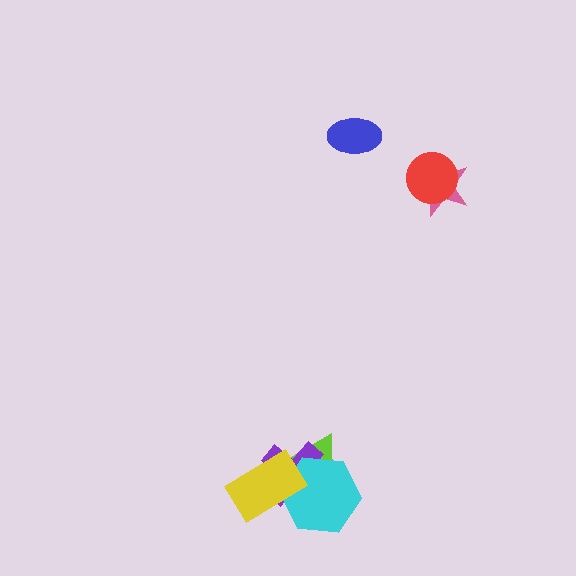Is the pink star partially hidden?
Yes, it is partially covered by another shape.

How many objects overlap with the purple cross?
3 objects overlap with the purple cross.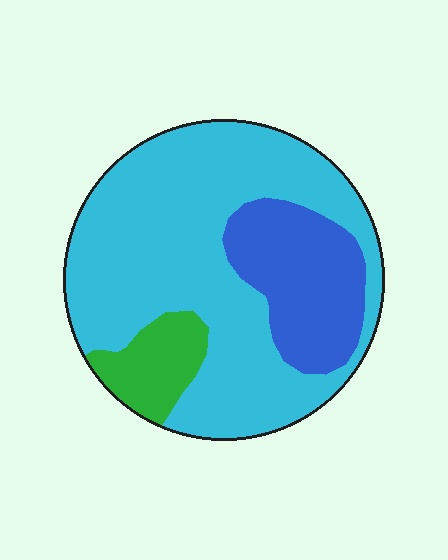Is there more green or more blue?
Blue.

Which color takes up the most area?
Cyan, at roughly 70%.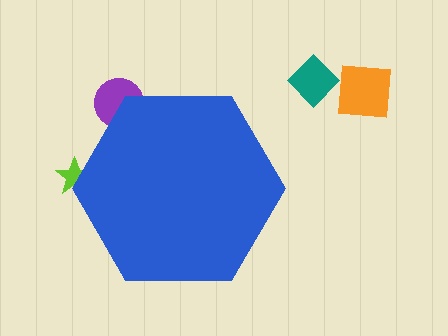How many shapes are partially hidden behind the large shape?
2 shapes are partially hidden.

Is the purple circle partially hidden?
Yes, the purple circle is partially hidden behind the blue hexagon.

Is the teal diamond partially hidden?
No, the teal diamond is fully visible.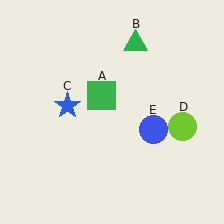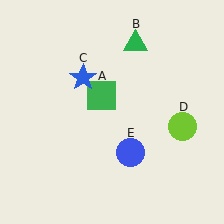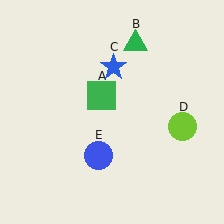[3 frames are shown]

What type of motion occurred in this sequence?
The blue star (object C), blue circle (object E) rotated clockwise around the center of the scene.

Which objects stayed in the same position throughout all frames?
Green square (object A) and green triangle (object B) and lime circle (object D) remained stationary.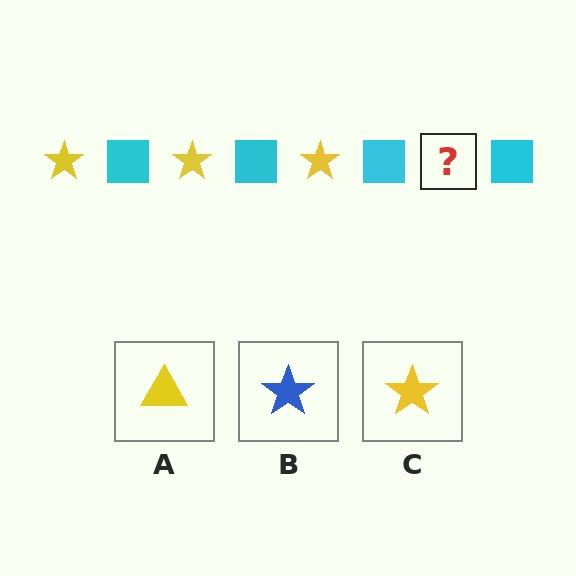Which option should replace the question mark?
Option C.